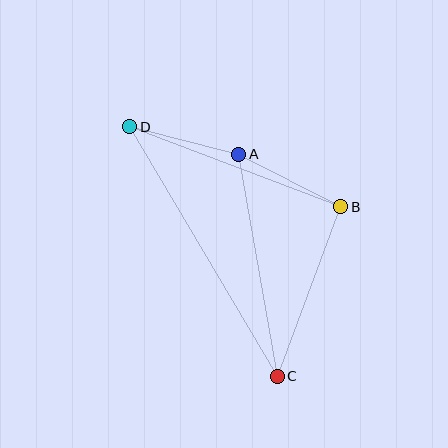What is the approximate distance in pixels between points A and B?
The distance between A and B is approximately 115 pixels.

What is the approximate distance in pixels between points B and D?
The distance between B and D is approximately 226 pixels.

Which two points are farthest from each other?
Points C and D are farthest from each other.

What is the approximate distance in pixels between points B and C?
The distance between B and C is approximately 181 pixels.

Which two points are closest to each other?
Points A and D are closest to each other.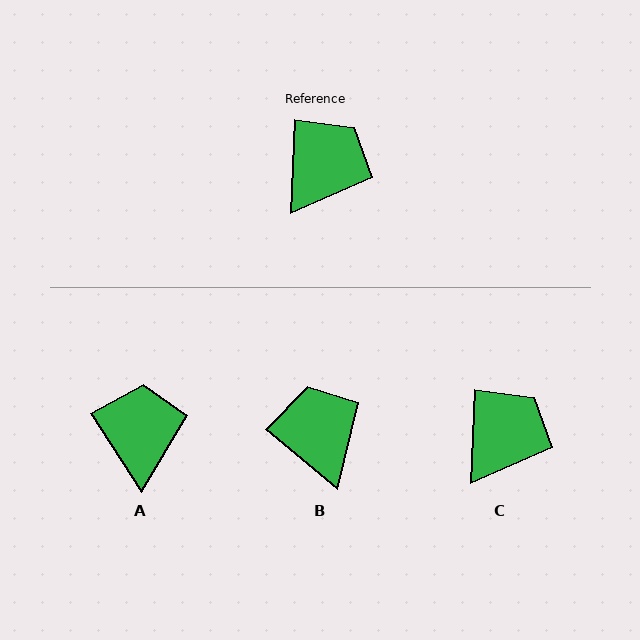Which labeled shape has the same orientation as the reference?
C.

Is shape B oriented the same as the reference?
No, it is off by about 52 degrees.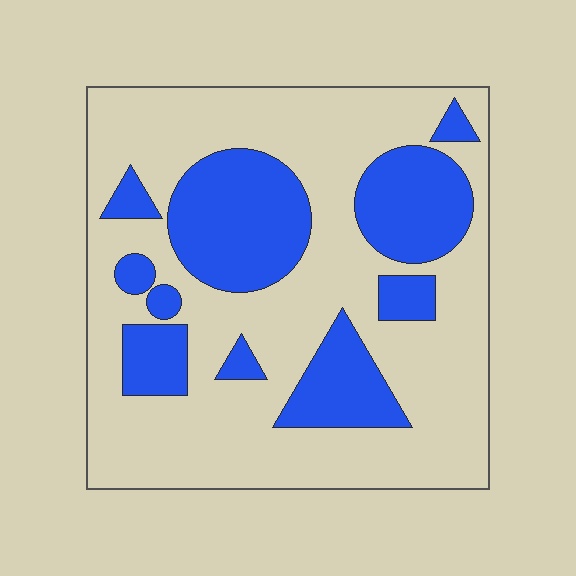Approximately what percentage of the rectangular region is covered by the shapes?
Approximately 30%.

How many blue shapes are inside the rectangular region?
10.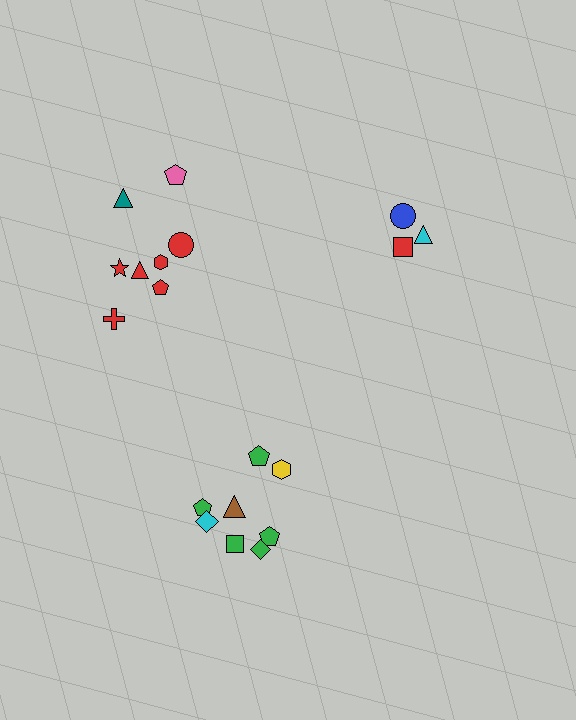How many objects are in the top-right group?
There are 3 objects.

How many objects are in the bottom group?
There are 8 objects.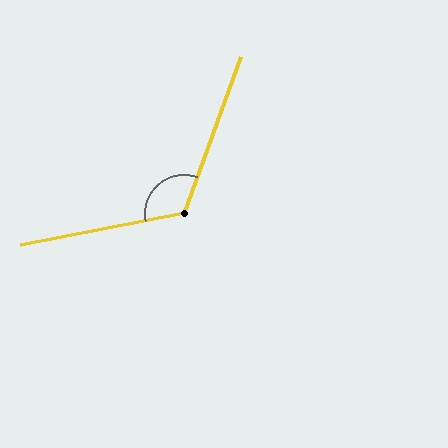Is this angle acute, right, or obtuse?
It is obtuse.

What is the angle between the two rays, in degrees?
Approximately 121 degrees.